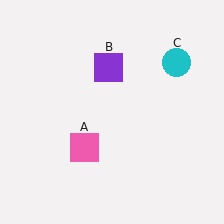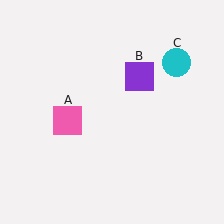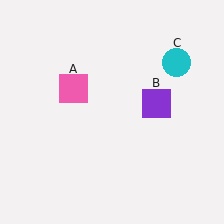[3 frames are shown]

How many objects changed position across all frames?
2 objects changed position: pink square (object A), purple square (object B).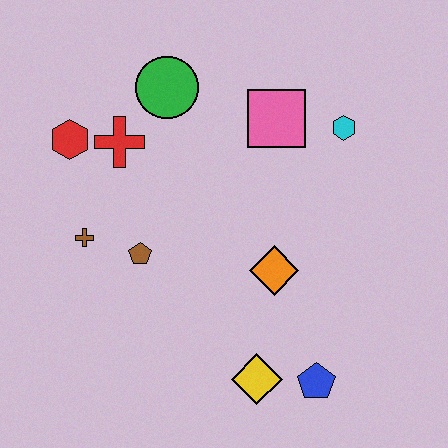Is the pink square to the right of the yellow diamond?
Yes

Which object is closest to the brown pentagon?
The brown cross is closest to the brown pentagon.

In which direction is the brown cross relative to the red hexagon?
The brown cross is below the red hexagon.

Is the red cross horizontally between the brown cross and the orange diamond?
Yes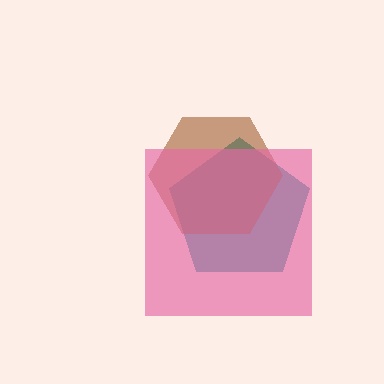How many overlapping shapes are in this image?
There are 3 overlapping shapes in the image.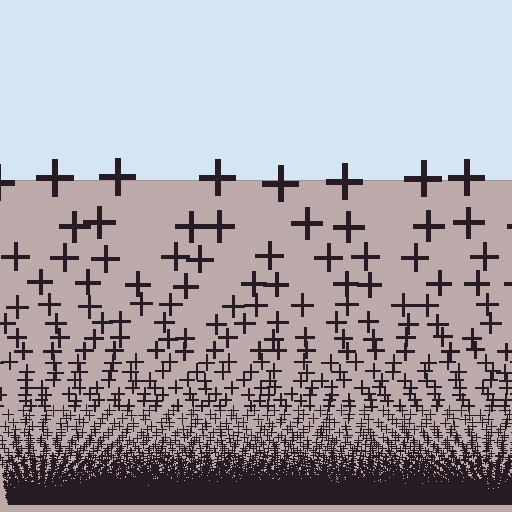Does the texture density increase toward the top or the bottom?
Density increases toward the bottom.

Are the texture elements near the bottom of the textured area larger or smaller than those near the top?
Smaller. The gradient is inverted — elements near the bottom are smaller and denser.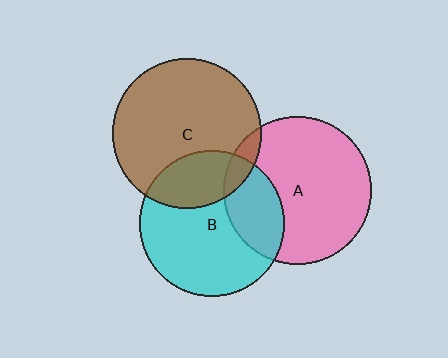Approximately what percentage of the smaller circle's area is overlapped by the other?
Approximately 25%.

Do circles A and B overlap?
Yes.